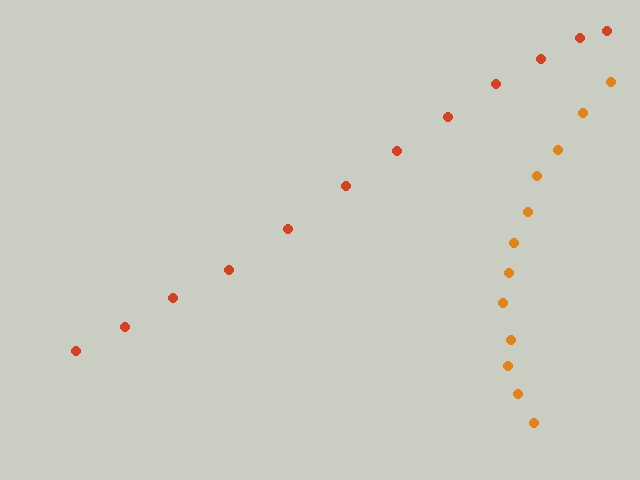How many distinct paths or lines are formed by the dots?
There are 2 distinct paths.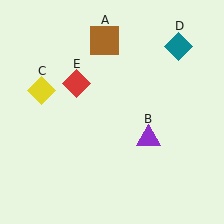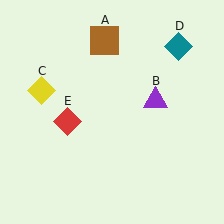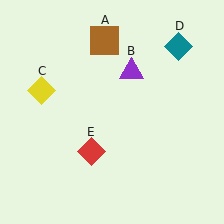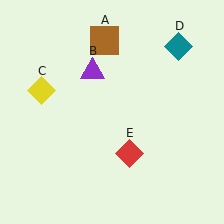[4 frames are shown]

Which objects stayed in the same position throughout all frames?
Brown square (object A) and yellow diamond (object C) and teal diamond (object D) remained stationary.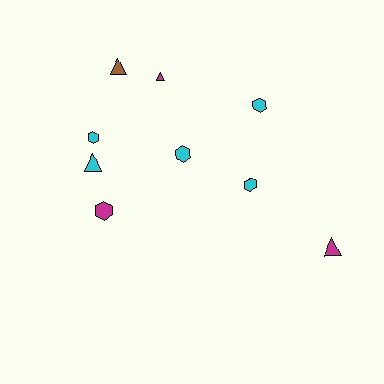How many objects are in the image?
There are 9 objects.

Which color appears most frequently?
Cyan, with 5 objects.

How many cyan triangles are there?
There is 1 cyan triangle.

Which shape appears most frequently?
Hexagon, with 5 objects.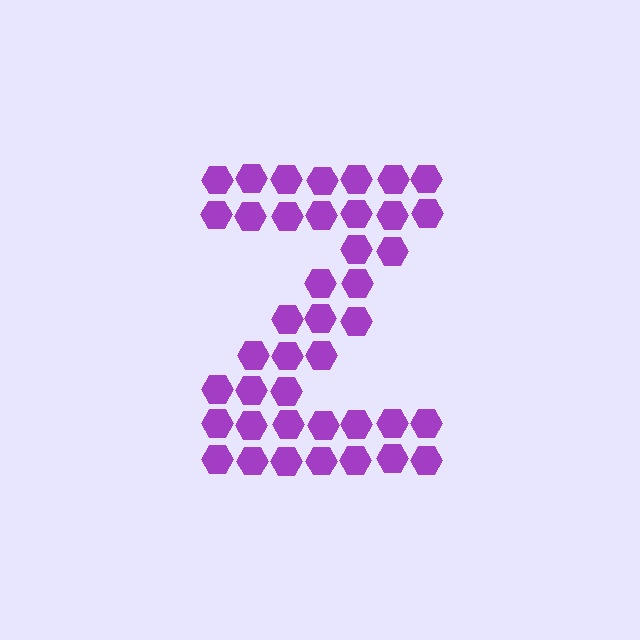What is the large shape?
The large shape is the letter Z.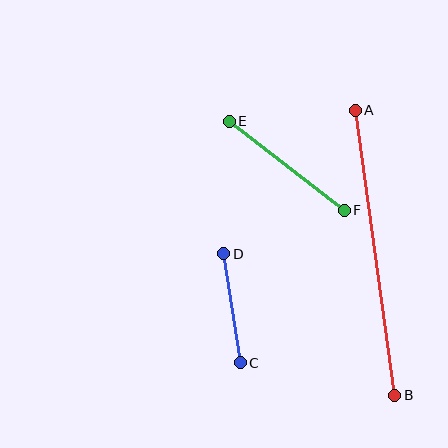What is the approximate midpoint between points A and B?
The midpoint is at approximately (375, 253) pixels.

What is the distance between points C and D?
The distance is approximately 110 pixels.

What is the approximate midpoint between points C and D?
The midpoint is at approximately (232, 308) pixels.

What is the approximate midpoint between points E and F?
The midpoint is at approximately (287, 166) pixels.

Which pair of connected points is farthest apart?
Points A and B are farthest apart.